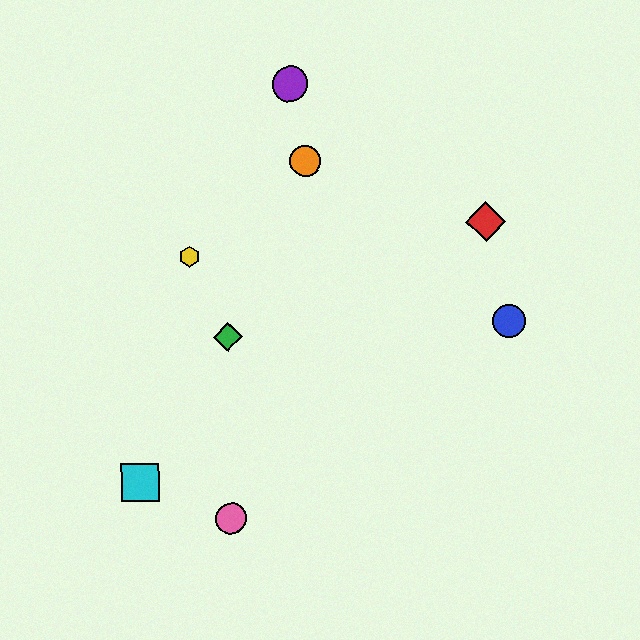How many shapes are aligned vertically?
2 shapes (the green diamond, the pink circle) are aligned vertically.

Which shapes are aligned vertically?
The green diamond, the pink circle are aligned vertically.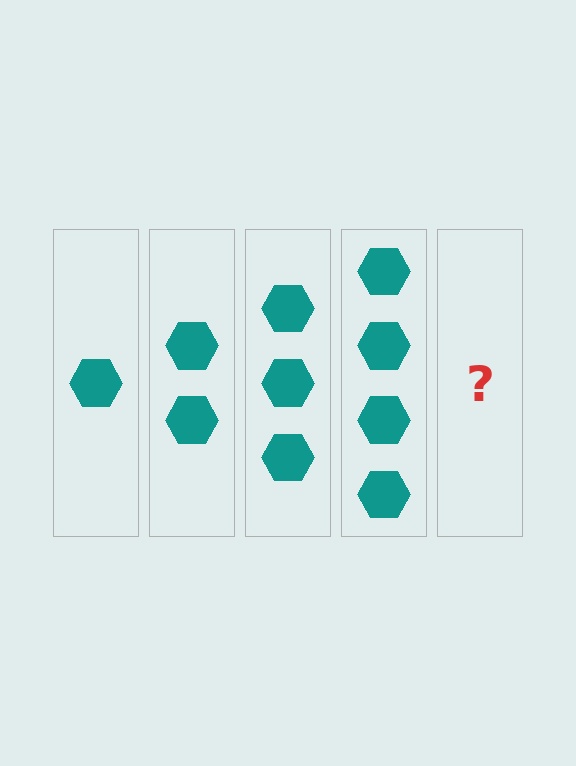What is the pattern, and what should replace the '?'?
The pattern is that each step adds one more hexagon. The '?' should be 5 hexagons.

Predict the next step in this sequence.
The next step is 5 hexagons.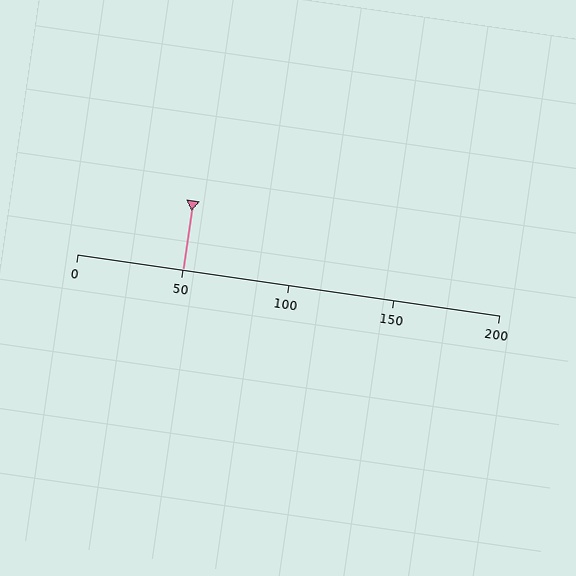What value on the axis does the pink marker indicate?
The marker indicates approximately 50.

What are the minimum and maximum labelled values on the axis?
The axis runs from 0 to 200.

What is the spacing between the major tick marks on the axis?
The major ticks are spaced 50 apart.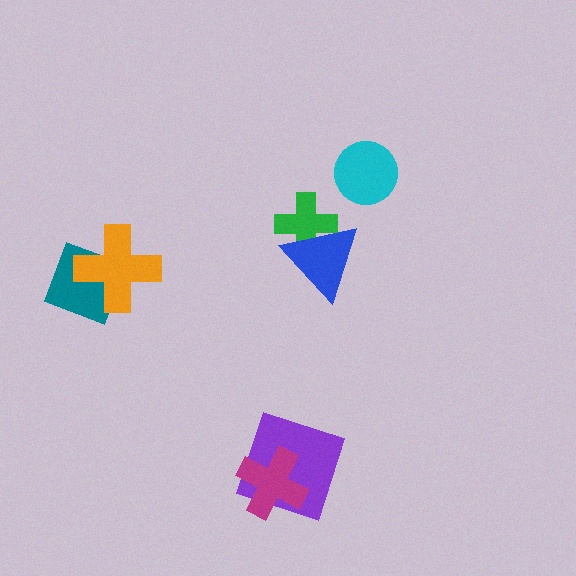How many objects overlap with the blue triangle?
1 object overlaps with the blue triangle.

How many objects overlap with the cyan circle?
0 objects overlap with the cyan circle.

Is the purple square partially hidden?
Yes, it is partially covered by another shape.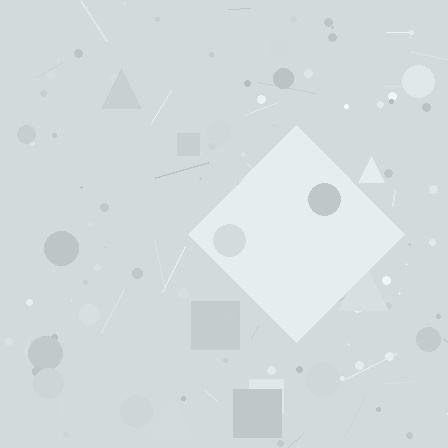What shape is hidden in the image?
A diamond is hidden in the image.